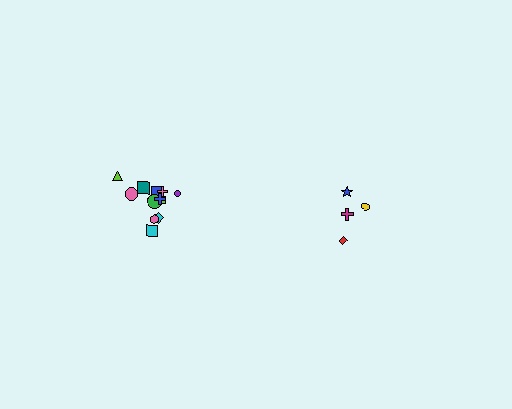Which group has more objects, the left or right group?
The left group.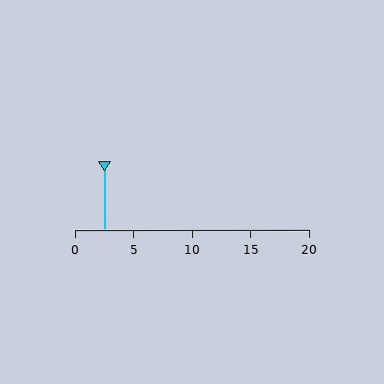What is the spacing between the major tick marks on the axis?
The major ticks are spaced 5 apart.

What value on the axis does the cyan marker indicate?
The marker indicates approximately 2.5.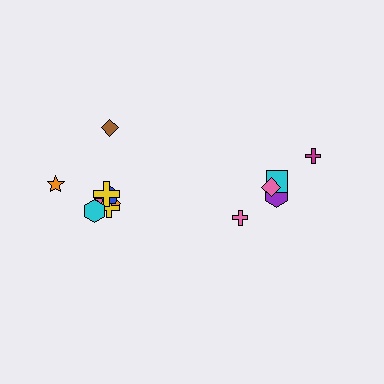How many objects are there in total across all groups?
There are 13 objects.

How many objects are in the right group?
There are 5 objects.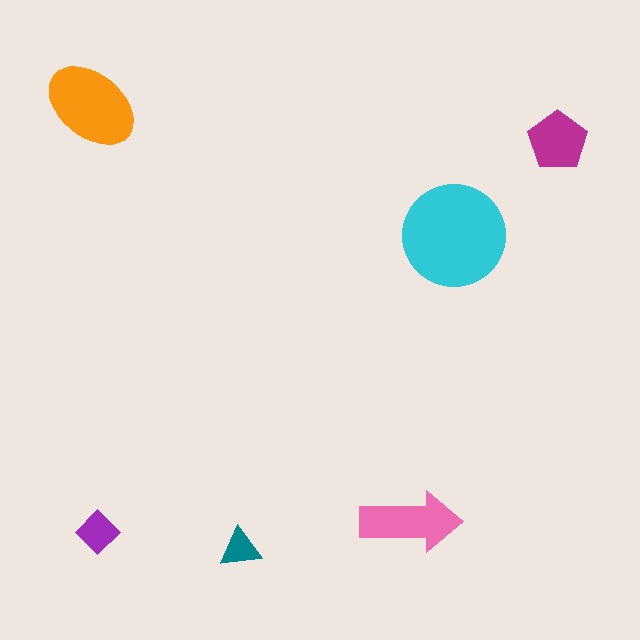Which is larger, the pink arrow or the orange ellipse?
The orange ellipse.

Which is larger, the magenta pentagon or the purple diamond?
The magenta pentagon.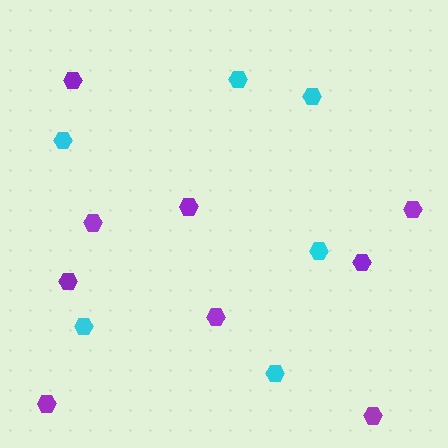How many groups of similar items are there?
There are 2 groups: one group of cyan hexagons (6) and one group of purple hexagons (9).